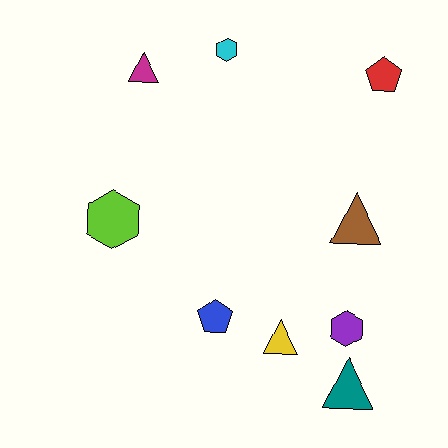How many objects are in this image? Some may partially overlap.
There are 9 objects.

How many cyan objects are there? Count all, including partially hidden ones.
There is 1 cyan object.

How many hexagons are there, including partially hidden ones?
There are 3 hexagons.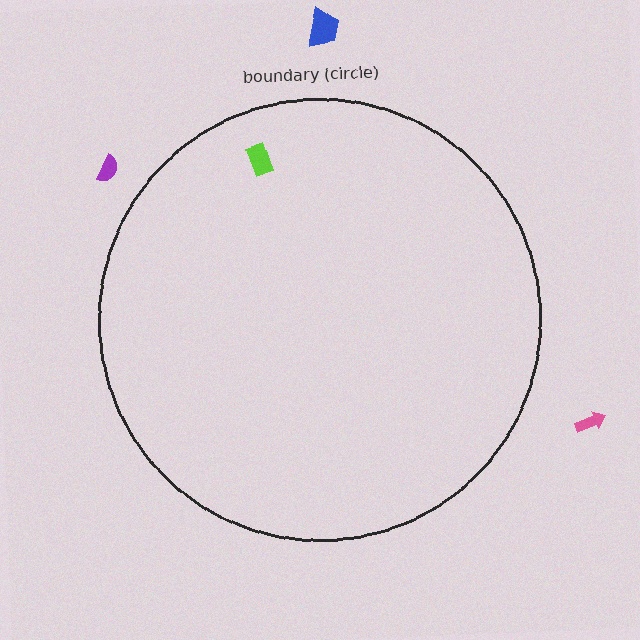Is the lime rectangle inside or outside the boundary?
Inside.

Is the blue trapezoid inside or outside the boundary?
Outside.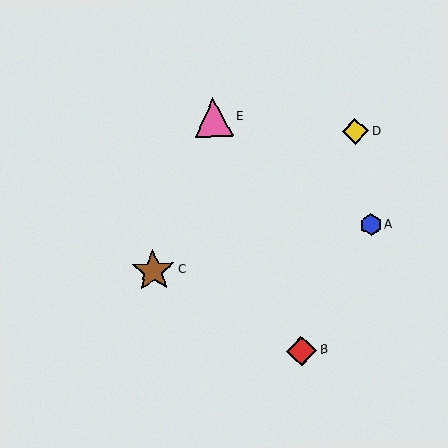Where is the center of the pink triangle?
The center of the pink triangle is at (213, 117).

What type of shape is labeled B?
Shape B is a red diamond.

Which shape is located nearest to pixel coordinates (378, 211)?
The blue hexagon (labeled A) at (371, 225) is nearest to that location.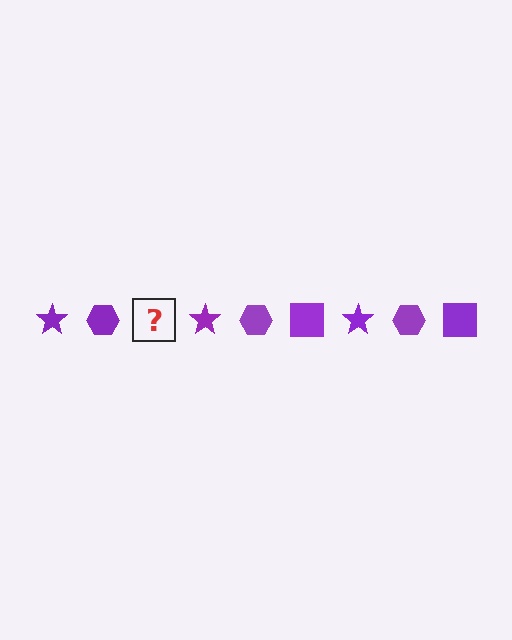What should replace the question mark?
The question mark should be replaced with a purple square.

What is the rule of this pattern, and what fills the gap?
The rule is that the pattern cycles through star, hexagon, square shapes in purple. The gap should be filled with a purple square.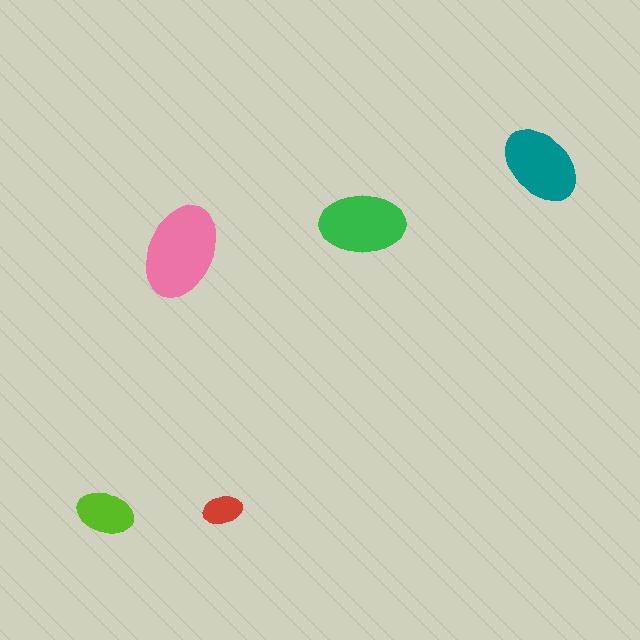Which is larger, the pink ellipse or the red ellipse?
The pink one.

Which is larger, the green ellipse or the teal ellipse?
The green one.